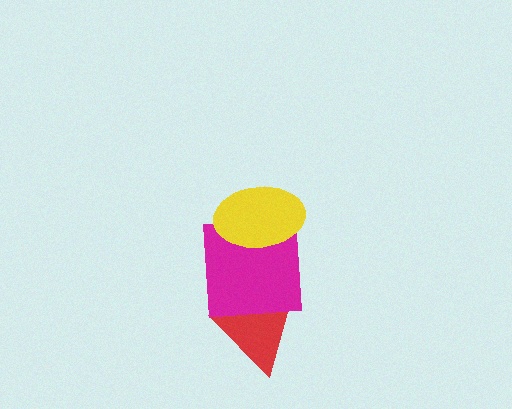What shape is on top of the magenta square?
The yellow ellipse is on top of the magenta square.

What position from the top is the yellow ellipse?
The yellow ellipse is 1st from the top.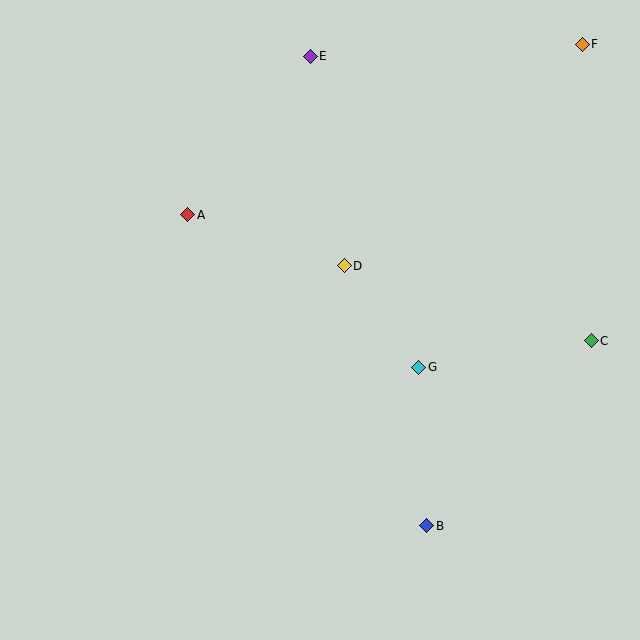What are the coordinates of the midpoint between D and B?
The midpoint between D and B is at (386, 396).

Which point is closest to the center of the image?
Point D at (344, 266) is closest to the center.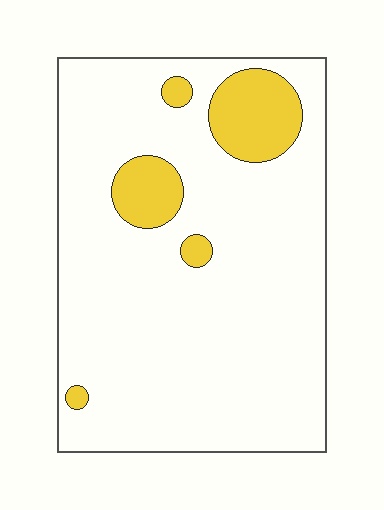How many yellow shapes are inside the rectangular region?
5.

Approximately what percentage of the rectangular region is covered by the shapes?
Approximately 15%.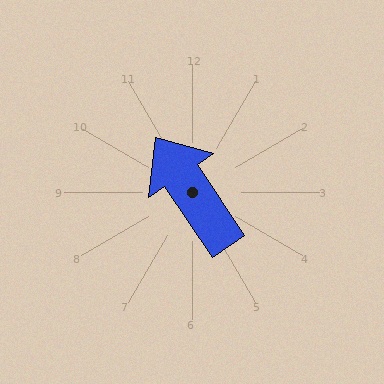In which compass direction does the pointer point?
Northwest.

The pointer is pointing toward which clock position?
Roughly 11 o'clock.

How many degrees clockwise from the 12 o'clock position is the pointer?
Approximately 326 degrees.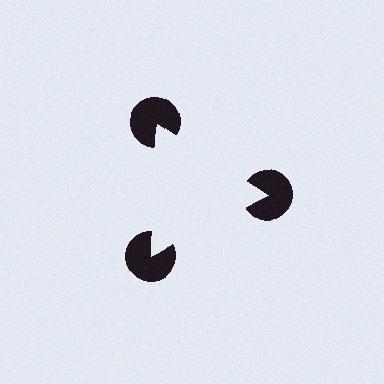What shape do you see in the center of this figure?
An illusory triangle — its edges are inferred from the aligned wedge cuts in the pac-man discs, not physically drawn.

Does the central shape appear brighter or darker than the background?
It typically appears slightly brighter than the background, even though no actual brightness change is drawn.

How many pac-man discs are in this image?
There are 3 — one at each vertex of the illusory triangle.